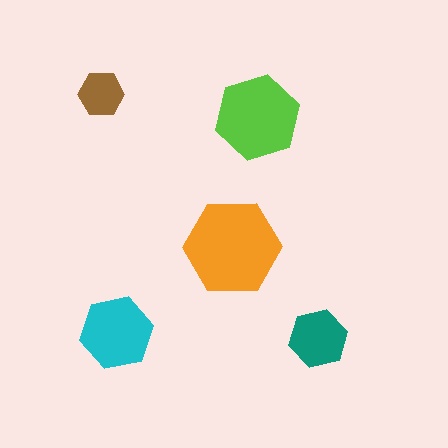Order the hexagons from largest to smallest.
the orange one, the lime one, the cyan one, the teal one, the brown one.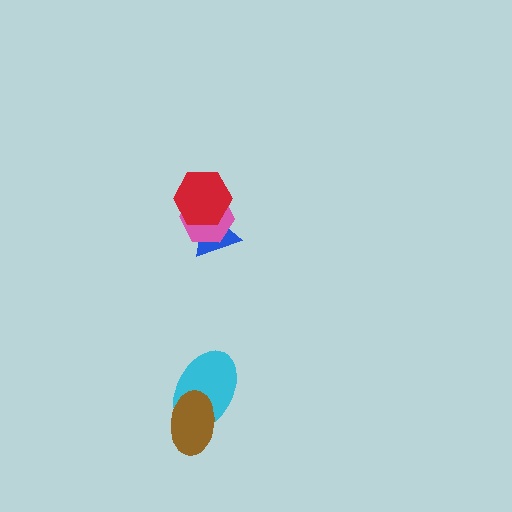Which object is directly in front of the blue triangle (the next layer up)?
The pink hexagon is directly in front of the blue triangle.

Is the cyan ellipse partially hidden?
Yes, it is partially covered by another shape.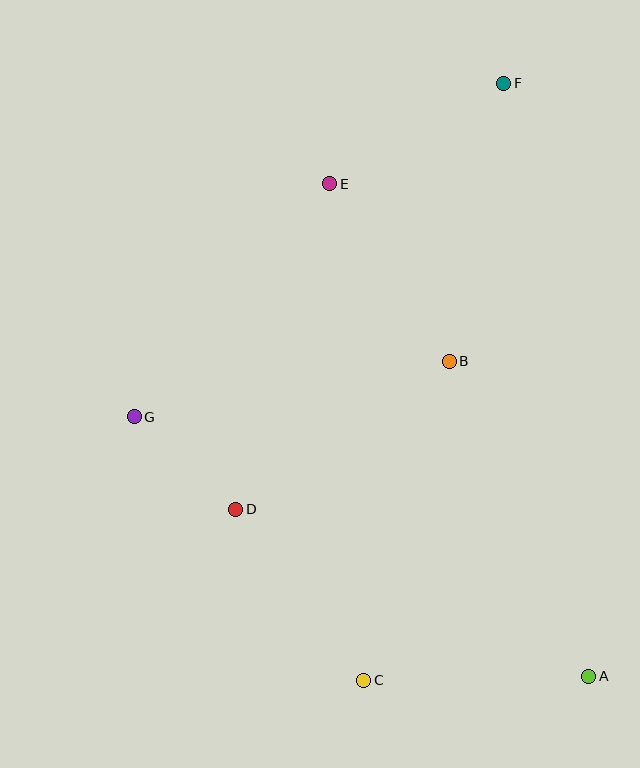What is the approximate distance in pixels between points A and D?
The distance between A and D is approximately 391 pixels.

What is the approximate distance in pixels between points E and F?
The distance between E and F is approximately 201 pixels.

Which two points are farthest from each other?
Points C and F are farthest from each other.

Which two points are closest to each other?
Points D and G are closest to each other.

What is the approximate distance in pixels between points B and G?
The distance between B and G is approximately 320 pixels.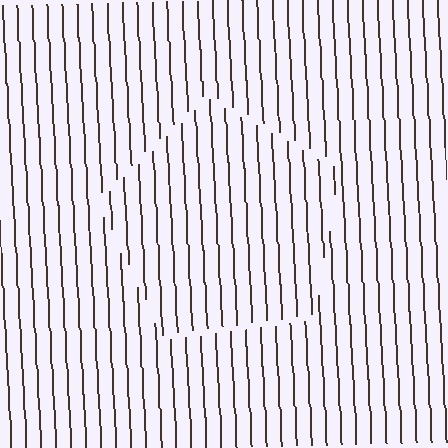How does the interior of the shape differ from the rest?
The interior of the shape contains the same grating, shifted by half a period — the contour is defined by the phase discontinuity where line-ends from the inner and outer gratings abut.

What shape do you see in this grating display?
An illusory pentagon. The interior of the shape contains the same grating, shifted by half a period — the contour is defined by the phase discontinuity where line-ends from the inner and outer gratings abut.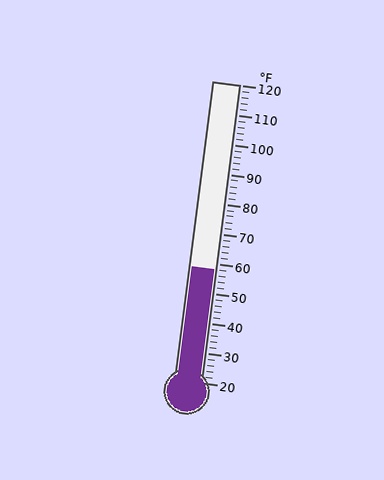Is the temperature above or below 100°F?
The temperature is below 100°F.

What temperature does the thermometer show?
The thermometer shows approximately 58°F.